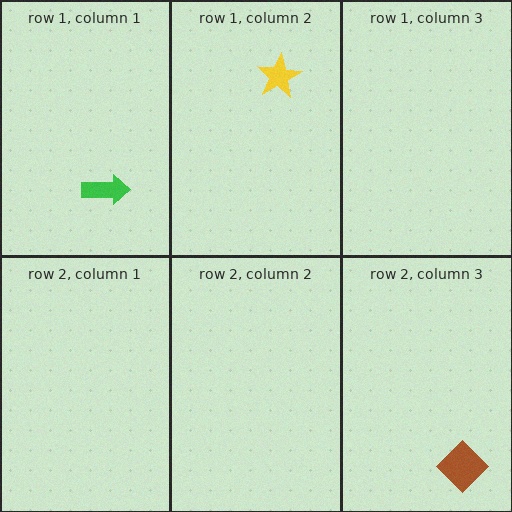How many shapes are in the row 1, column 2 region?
1.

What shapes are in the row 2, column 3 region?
The brown diamond.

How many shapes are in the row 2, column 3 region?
1.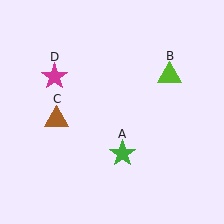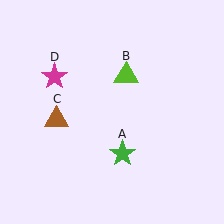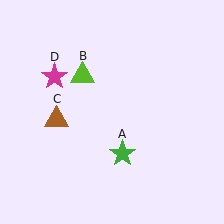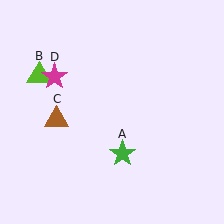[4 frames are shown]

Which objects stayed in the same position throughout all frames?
Green star (object A) and brown triangle (object C) and magenta star (object D) remained stationary.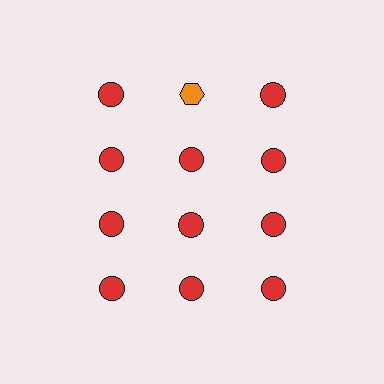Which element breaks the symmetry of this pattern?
The orange hexagon in the top row, second from left column breaks the symmetry. All other shapes are red circles.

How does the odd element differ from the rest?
It differs in both color (orange instead of red) and shape (hexagon instead of circle).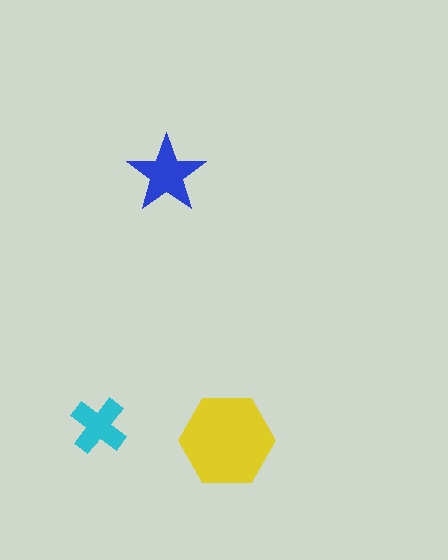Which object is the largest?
The yellow hexagon.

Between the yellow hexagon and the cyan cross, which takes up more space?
The yellow hexagon.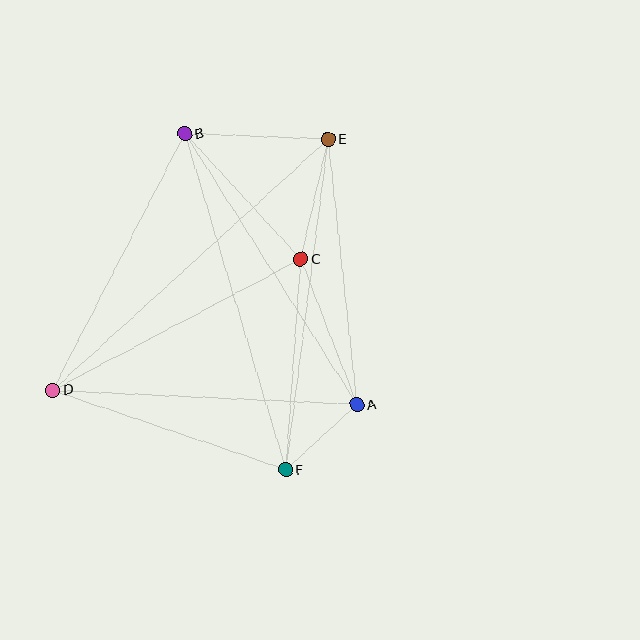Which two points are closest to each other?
Points A and F are closest to each other.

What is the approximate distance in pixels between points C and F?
The distance between C and F is approximately 211 pixels.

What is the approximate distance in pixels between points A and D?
The distance between A and D is approximately 304 pixels.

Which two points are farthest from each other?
Points D and E are farthest from each other.